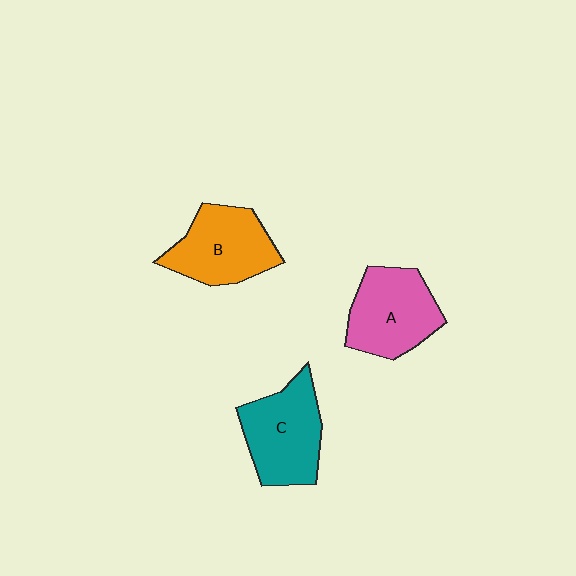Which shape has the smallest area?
Shape B (orange).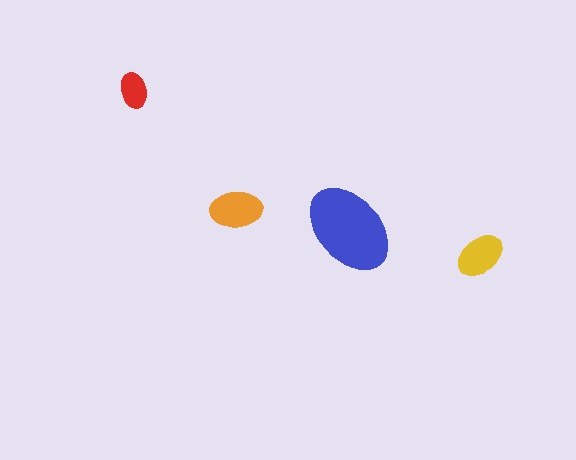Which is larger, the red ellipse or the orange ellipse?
The orange one.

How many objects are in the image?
There are 4 objects in the image.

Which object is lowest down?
The yellow ellipse is bottommost.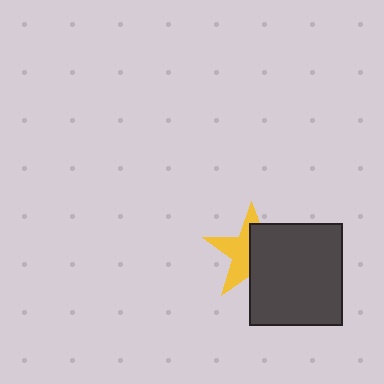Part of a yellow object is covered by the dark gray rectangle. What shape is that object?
It is a star.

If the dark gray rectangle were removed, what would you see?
You would see the complete yellow star.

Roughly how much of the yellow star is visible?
About half of it is visible (roughly 49%).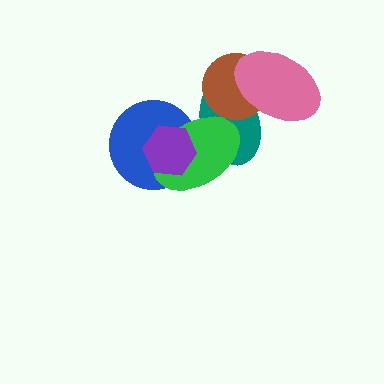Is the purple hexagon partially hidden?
No, no other shape covers it.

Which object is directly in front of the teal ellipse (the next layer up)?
The green ellipse is directly in front of the teal ellipse.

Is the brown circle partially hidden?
Yes, it is partially covered by another shape.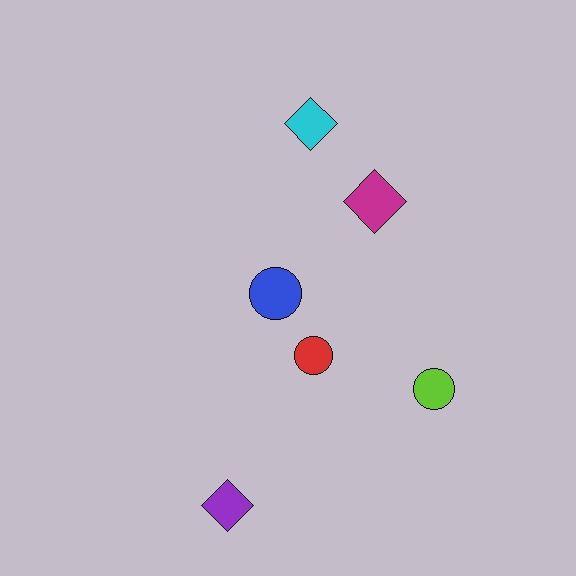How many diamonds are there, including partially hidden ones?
There are 3 diamonds.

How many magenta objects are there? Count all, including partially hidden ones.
There is 1 magenta object.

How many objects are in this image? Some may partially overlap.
There are 6 objects.